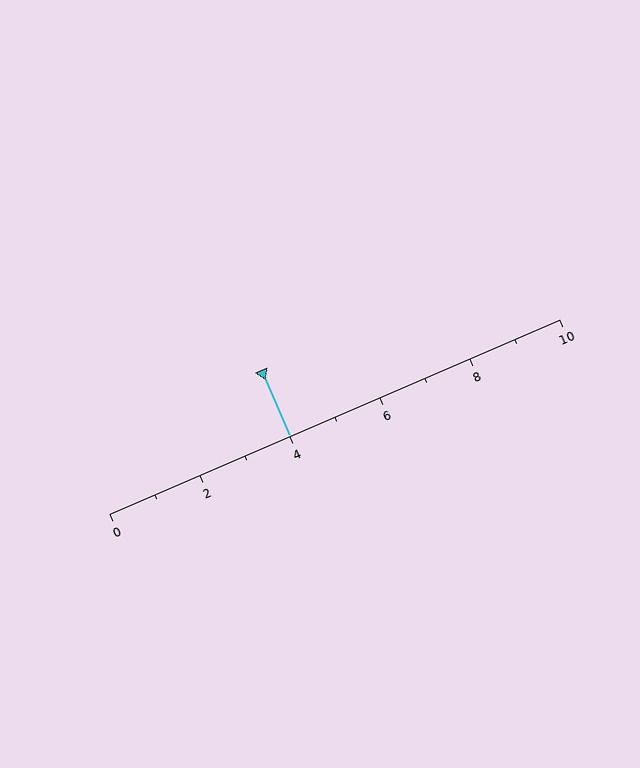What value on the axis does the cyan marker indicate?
The marker indicates approximately 4.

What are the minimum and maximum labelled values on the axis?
The axis runs from 0 to 10.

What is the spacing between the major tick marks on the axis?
The major ticks are spaced 2 apart.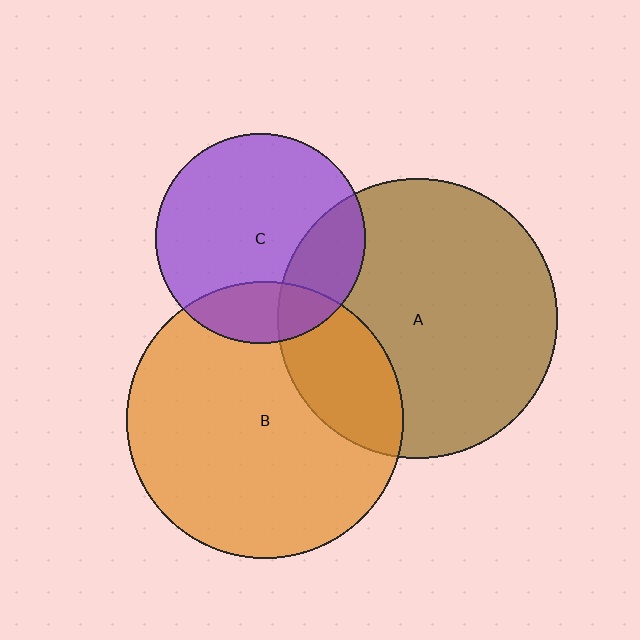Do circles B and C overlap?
Yes.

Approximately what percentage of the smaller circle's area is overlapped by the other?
Approximately 20%.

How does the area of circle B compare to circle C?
Approximately 1.7 times.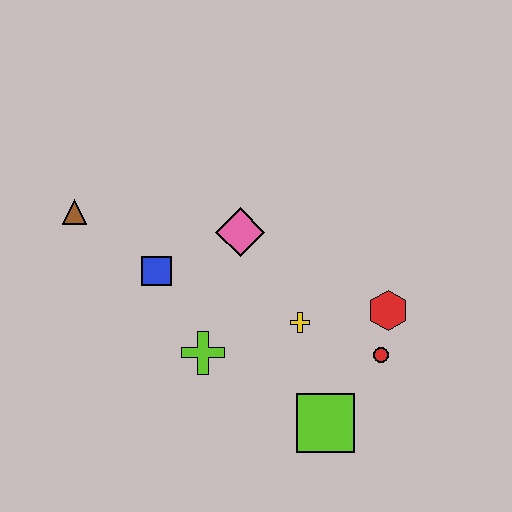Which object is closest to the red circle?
The red hexagon is closest to the red circle.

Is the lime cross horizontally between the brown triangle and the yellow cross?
Yes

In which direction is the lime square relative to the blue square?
The lime square is to the right of the blue square.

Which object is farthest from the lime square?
The brown triangle is farthest from the lime square.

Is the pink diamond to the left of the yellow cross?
Yes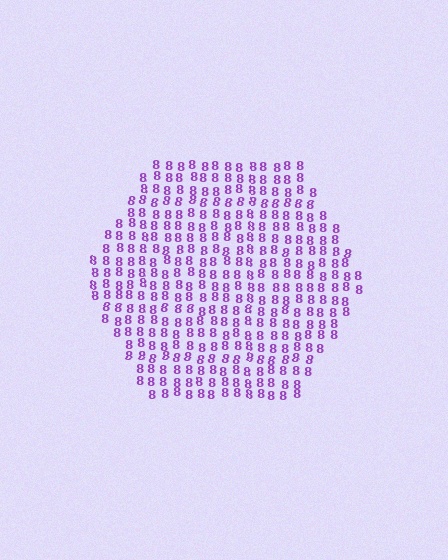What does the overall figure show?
The overall figure shows a hexagon.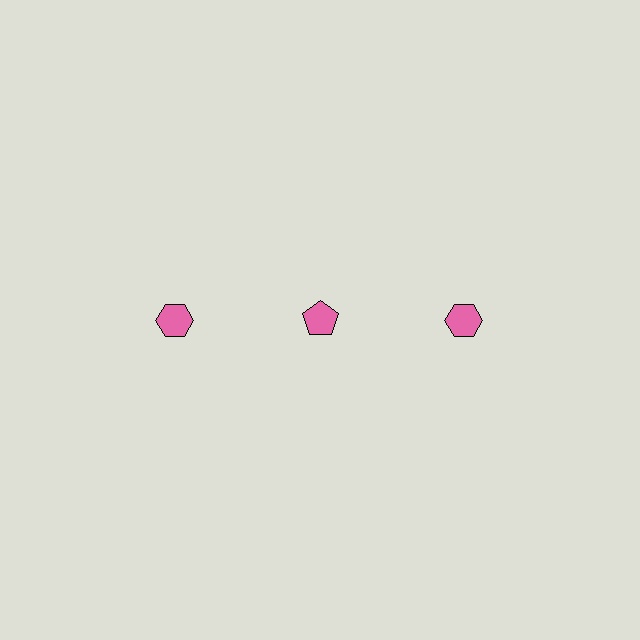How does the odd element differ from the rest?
It has a different shape: pentagon instead of hexagon.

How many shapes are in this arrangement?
There are 3 shapes arranged in a grid pattern.